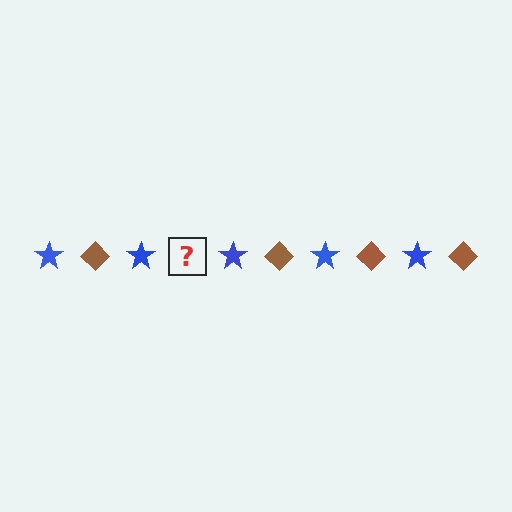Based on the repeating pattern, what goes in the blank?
The blank should be a brown diamond.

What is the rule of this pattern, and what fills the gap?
The rule is that the pattern alternates between blue star and brown diamond. The gap should be filled with a brown diamond.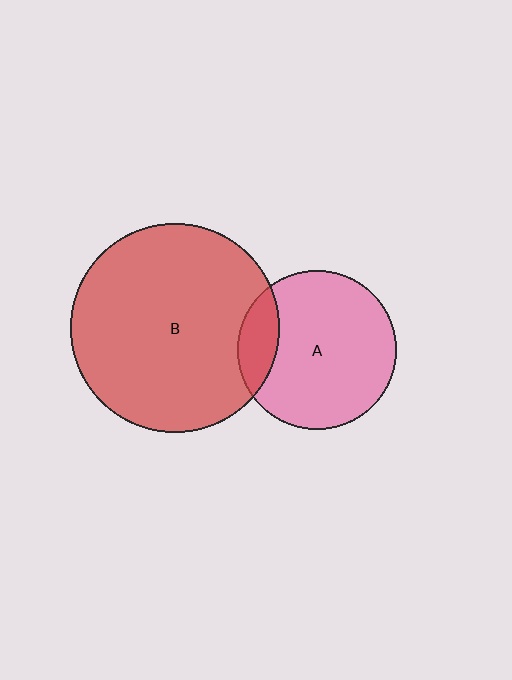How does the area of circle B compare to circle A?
Approximately 1.7 times.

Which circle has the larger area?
Circle B (red).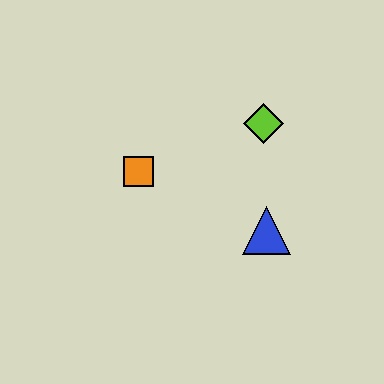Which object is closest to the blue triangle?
The lime diamond is closest to the blue triangle.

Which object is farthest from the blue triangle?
The orange square is farthest from the blue triangle.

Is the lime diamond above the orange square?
Yes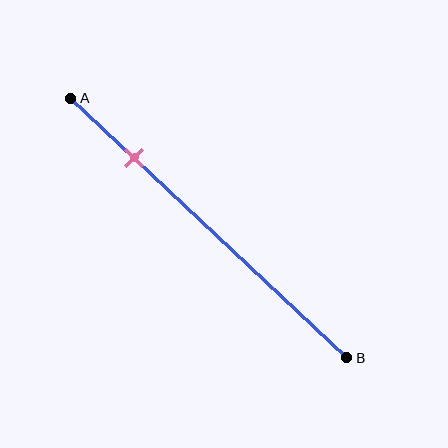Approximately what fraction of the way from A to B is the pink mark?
The pink mark is approximately 25% of the way from A to B.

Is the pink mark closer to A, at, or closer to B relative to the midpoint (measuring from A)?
The pink mark is closer to point A than the midpoint of segment AB.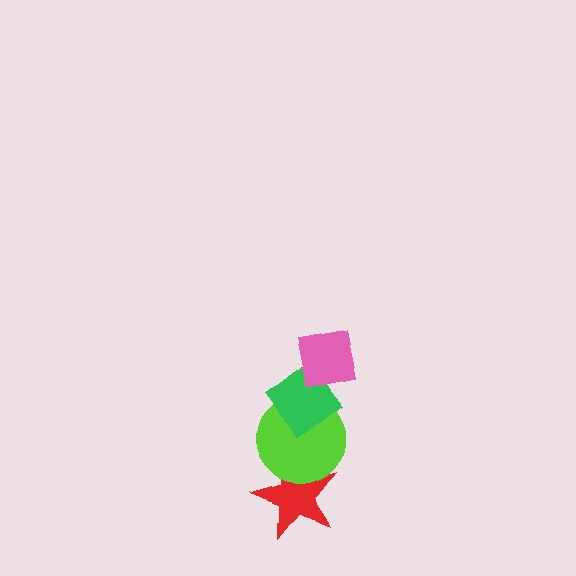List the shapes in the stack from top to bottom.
From top to bottom: the pink square, the green diamond, the lime circle, the red star.